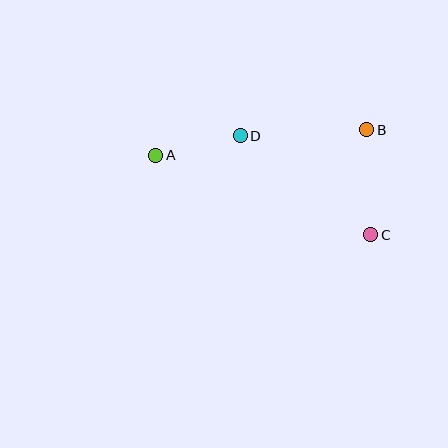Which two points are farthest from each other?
Points A and C are farthest from each other.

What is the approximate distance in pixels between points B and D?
The distance between B and D is approximately 127 pixels.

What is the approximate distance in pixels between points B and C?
The distance between B and C is approximately 105 pixels.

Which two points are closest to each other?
Points A and D are closest to each other.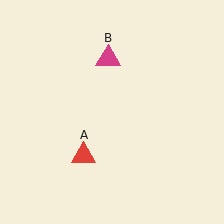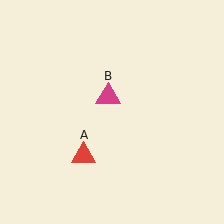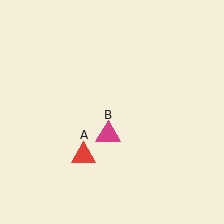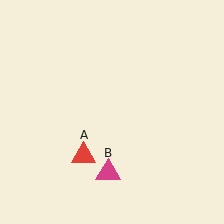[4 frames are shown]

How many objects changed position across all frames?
1 object changed position: magenta triangle (object B).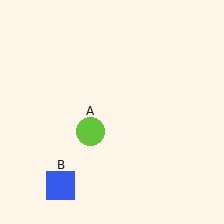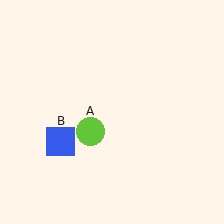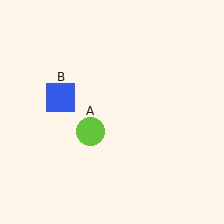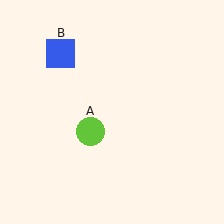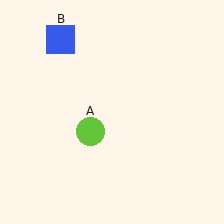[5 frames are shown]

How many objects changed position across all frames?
1 object changed position: blue square (object B).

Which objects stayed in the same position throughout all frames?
Lime circle (object A) remained stationary.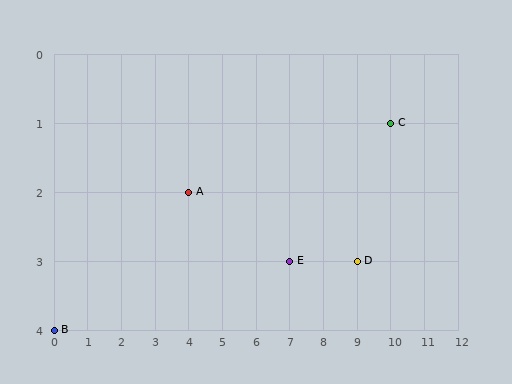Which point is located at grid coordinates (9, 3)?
Point D is at (9, 3).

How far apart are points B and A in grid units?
Points B and A are 4 columns and 2 rows apart (about 4.5 grid units diagonally).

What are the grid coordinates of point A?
Point A is at grid coordinates (4, 2).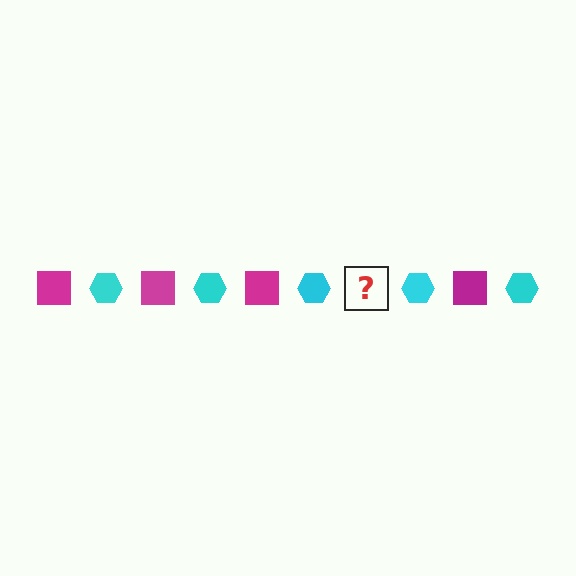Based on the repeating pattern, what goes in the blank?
The blank should be a magenta square.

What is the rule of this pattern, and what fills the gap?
The rule is that the pattern alternates between magenta square and cyan hexagon. The gap should be filled with a magenta square.